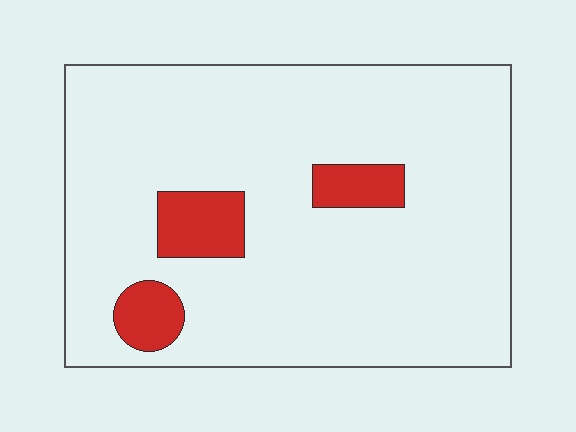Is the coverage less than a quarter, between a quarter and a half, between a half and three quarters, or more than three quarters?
Less than a quarter.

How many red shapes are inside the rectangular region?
3.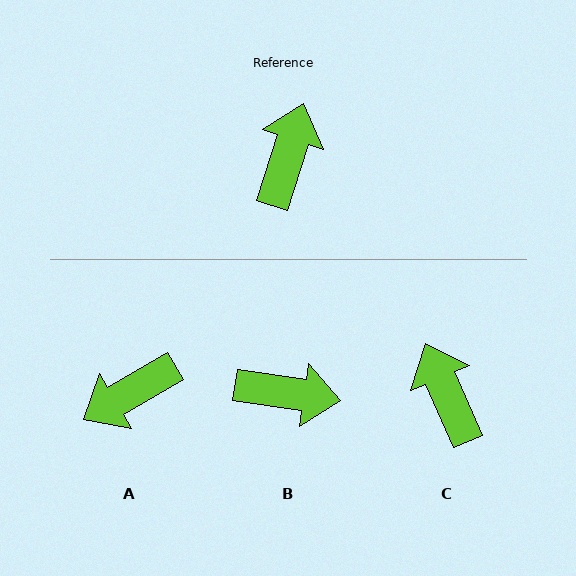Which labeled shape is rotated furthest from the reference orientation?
A, about 138 degrees away.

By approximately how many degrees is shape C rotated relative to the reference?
Approximately 41 degrees counter-clockwise.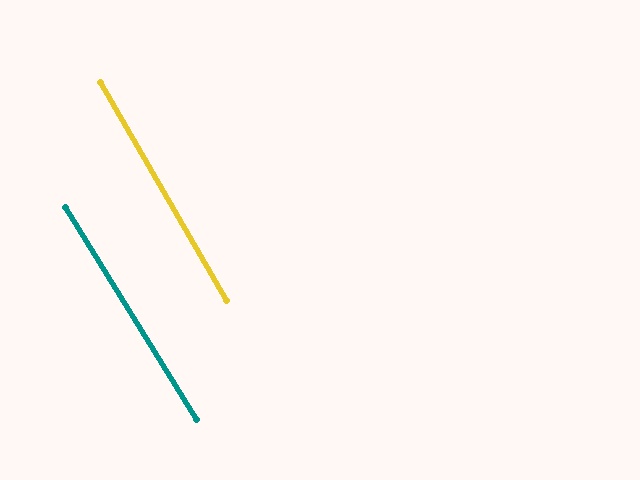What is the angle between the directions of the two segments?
Approximately 2 degrees.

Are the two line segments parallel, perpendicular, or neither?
Parallel — their directions differ by only 1.7°.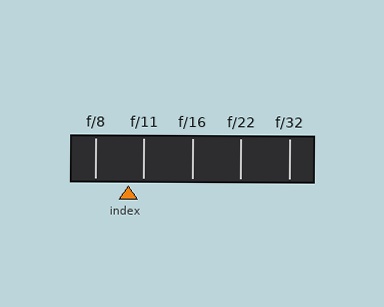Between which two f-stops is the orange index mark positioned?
The index mark is between f/8 and f/11.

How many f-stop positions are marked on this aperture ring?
There are 5 f-stop positions marked.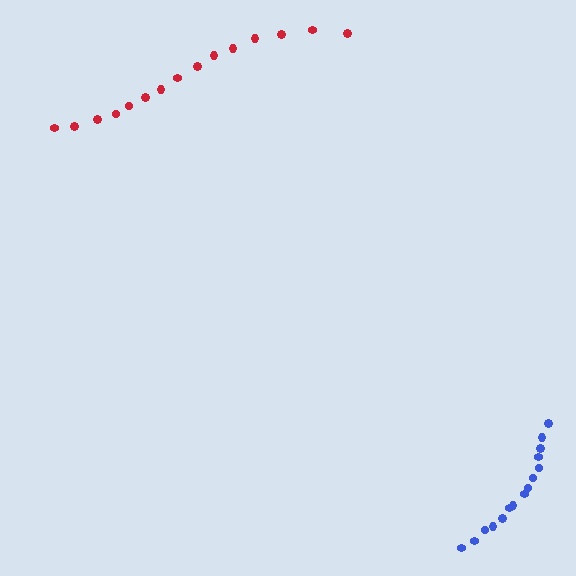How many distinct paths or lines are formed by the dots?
There are 2 distinct paths.